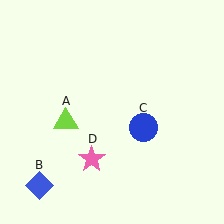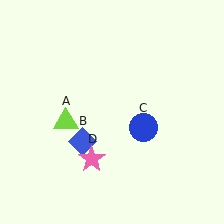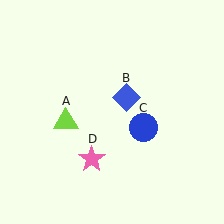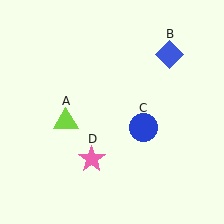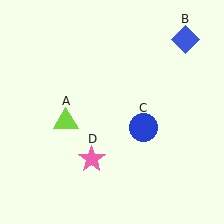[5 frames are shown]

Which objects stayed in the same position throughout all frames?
Lime triangle (object A) and blue circle (object C) and pink star (object D) remained stationary.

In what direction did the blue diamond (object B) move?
The blue diamond (object B) moved up and to the right.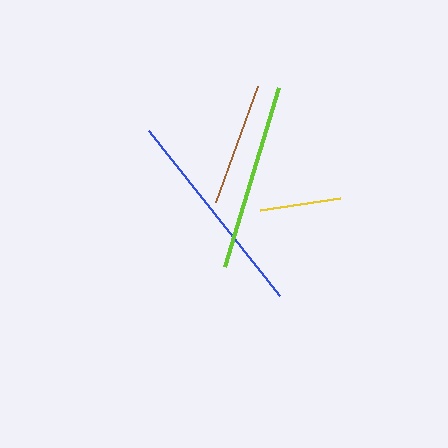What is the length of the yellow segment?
The yellow segment is approximately 80 pixels long.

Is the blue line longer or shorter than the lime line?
The blue line is longer than the lime line.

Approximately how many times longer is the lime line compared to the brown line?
The lime line is approximately 1.5 times the length of the brown line.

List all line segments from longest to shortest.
From longest to shortest: blue, lime, brown, yellow.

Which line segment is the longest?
The blue line is the longest at approximately 211 pixels.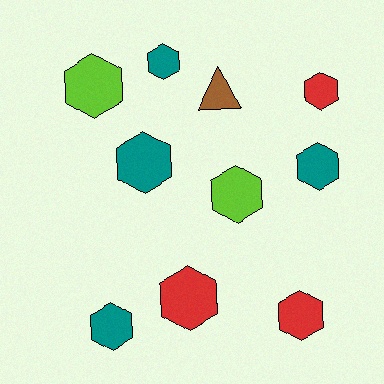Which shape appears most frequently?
Hexagon, with 9 objects.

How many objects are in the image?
There are 10 objects.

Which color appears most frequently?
Teal, with 4 objects.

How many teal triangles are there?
There are no teal triangles.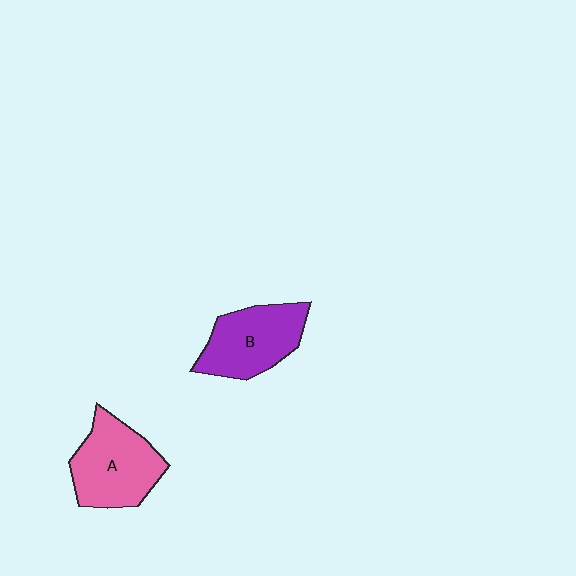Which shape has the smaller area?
Shape B (purple).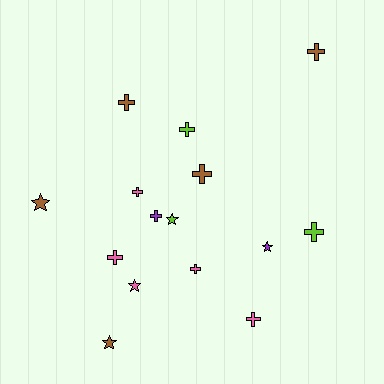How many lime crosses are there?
There are 2 lime crosses.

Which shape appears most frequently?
Cross, with 10 objects.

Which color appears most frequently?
Pink, with 5 objects.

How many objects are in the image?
There are 15 objects.